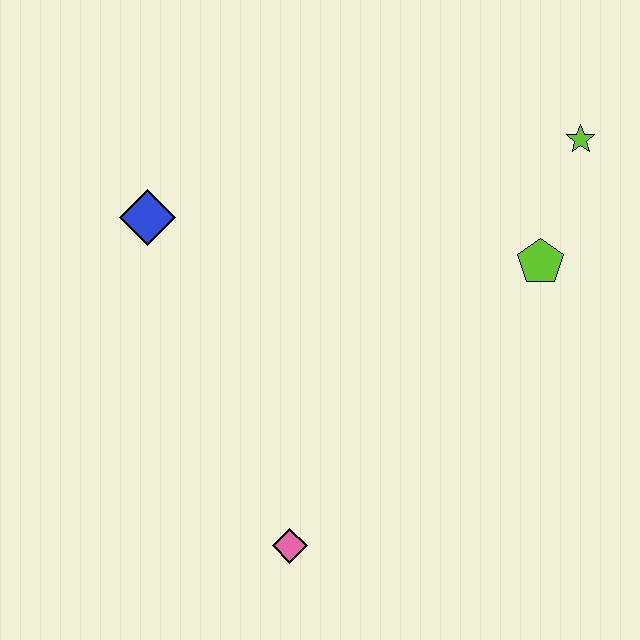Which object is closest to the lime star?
The lime pentagon is closest to the lime star.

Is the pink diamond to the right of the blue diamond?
Yes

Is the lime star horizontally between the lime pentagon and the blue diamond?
No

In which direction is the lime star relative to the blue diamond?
The lime star is to the right of the blue diamond.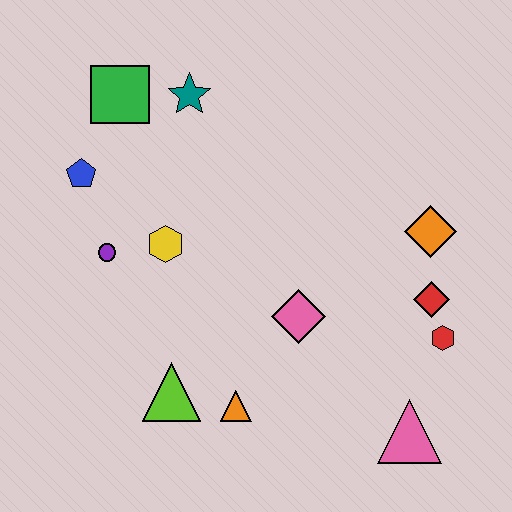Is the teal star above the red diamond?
Yes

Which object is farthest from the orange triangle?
The green square is farthest from the orange triangle.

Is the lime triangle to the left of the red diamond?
Yes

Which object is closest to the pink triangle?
The red hexagon is closest to the pink triangle.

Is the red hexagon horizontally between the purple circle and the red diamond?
No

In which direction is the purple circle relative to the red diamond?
The purple circle is to the left of the red diamond.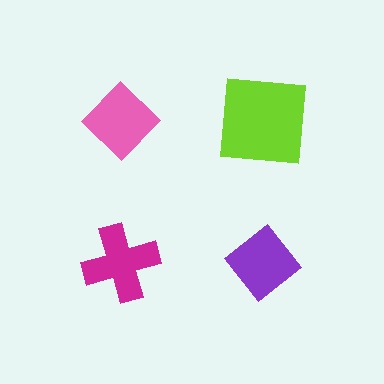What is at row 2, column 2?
A purple diamond.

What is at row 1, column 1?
A pink diamond.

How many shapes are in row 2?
2 shapes.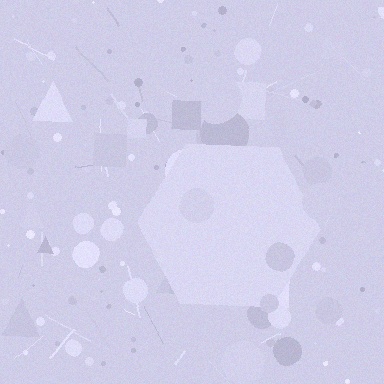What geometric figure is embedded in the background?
A hexagon is embedded in the background.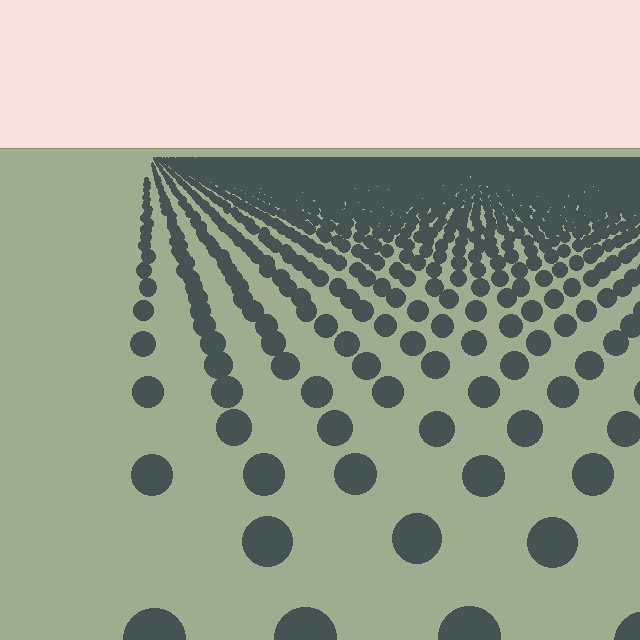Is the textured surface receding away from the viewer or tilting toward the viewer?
The surface is receding away from the viewer. Texture elements get smaller and denser toward the top.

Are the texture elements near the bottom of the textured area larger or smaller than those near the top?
Larger. Near the bottom, elements are closer to the viewer and appear at a bigger on-screen size.